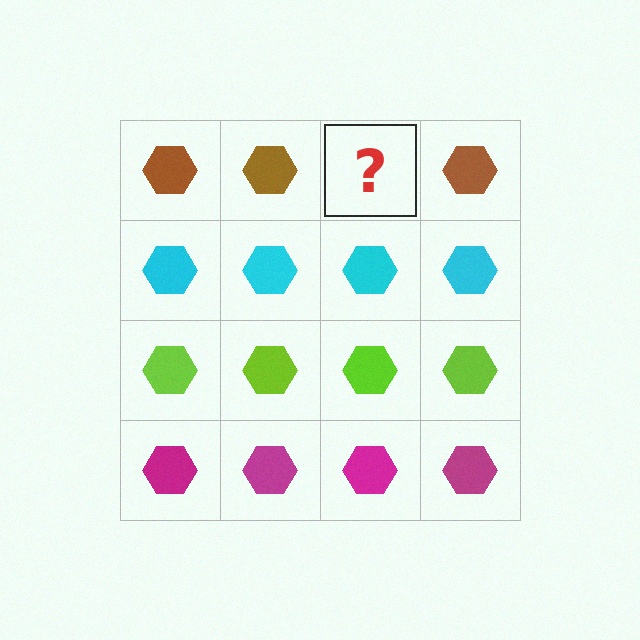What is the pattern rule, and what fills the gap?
The rule is that each row has a consistent color. The gap should be filled with a brown hexagon.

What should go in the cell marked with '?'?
The missing cell should contain a brown hexagon.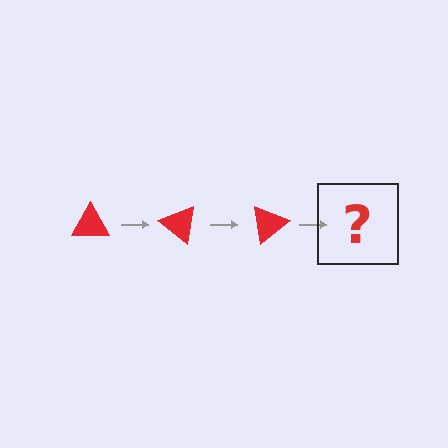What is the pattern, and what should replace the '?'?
The pattern is that the triangle rotates 40 degrees each step. The '?' should be a red triangle rotated 120 degrees.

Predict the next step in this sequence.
The next step is a red triangle rotated 120 degrees.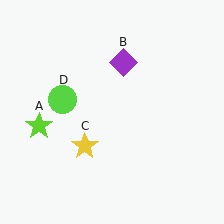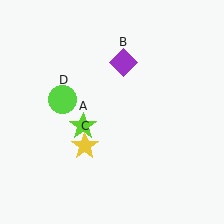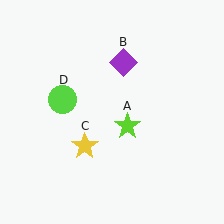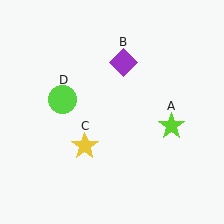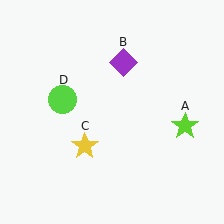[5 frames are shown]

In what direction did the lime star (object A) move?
The lime star (object A) moved right.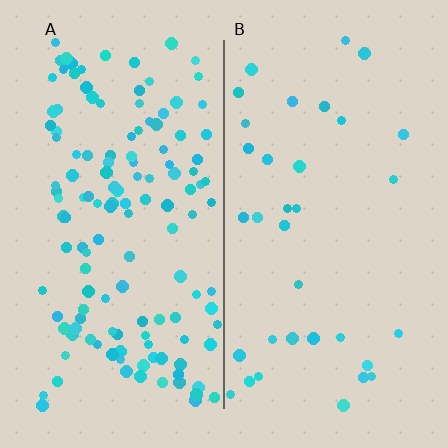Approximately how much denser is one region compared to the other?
Approximately 3.9× — region A over region B.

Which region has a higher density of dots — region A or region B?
A (the left).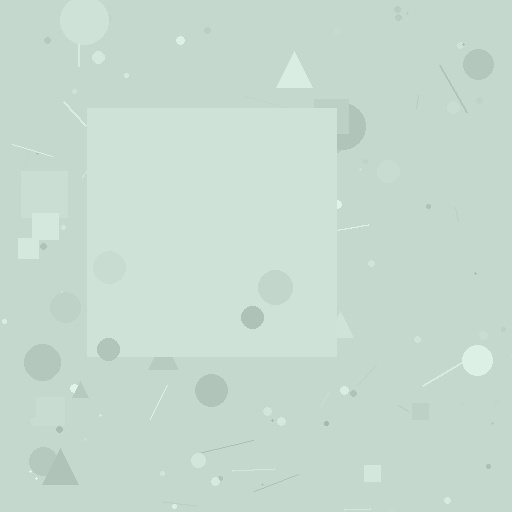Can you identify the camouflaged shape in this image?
The camouflaged shape is a square.